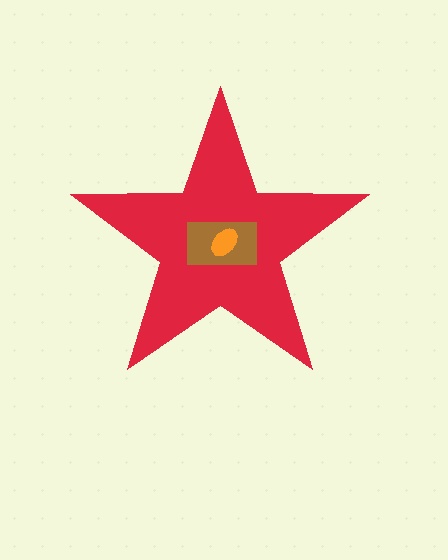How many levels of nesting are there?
3.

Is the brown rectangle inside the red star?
Yes.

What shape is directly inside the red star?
The brown rectangle.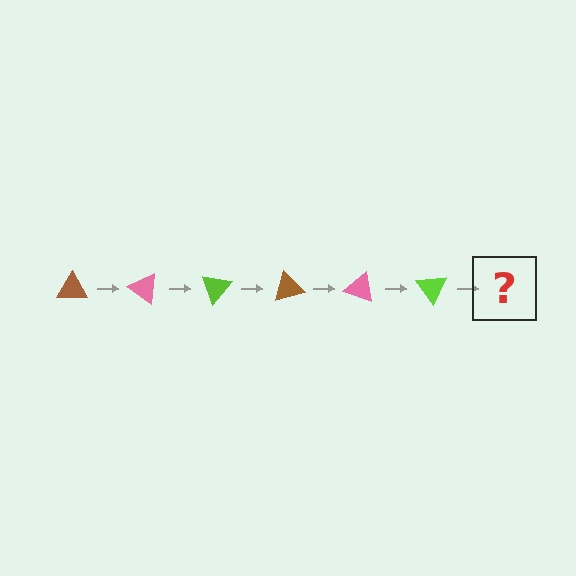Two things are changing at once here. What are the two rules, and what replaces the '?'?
The two rules are that it rotates 35 degrees each step and the color cycles through brown, pink, and lime. The '?' should be a brown triangle, rotated 210 degrees from the start.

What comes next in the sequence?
The next element should be a brown triangle, rotated 210 degrees from the start.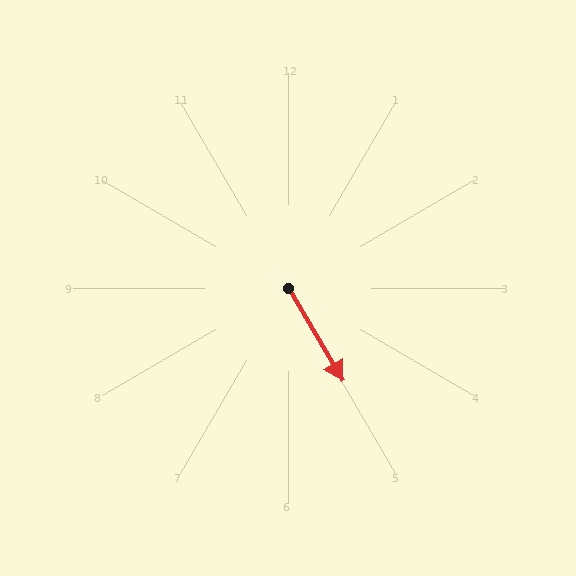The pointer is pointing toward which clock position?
Roughly 5 o'clock.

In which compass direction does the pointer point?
Southeast.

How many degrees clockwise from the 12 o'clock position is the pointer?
Approximately 149 degrees.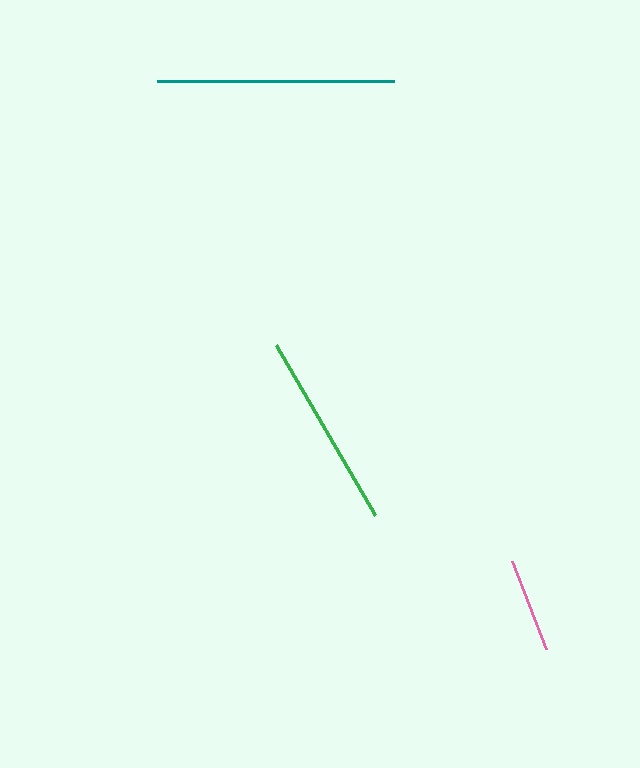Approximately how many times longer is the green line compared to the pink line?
The green line is approximately 2.1 times the length of the pink line.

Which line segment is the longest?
The teal line is the longest at approximately 237 pixels.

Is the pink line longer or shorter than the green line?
The green line is longer than the pink line.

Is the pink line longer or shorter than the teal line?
The teal line is longer than the pink line.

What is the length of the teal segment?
The teal segment is approximately 237 pixels long.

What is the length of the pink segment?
The pink segment is approximately 94 pixels long.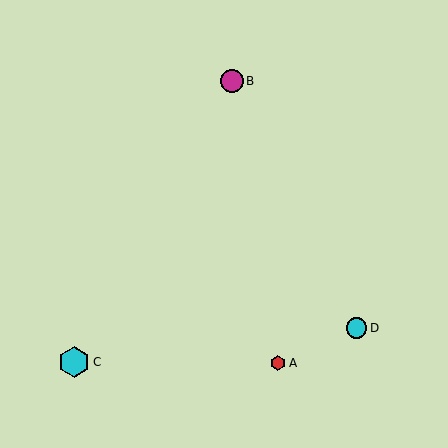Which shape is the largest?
The cyan hexagon (labeled C) is the largest.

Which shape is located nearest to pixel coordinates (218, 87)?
The magenta circle (labeled B) at (232, 81) is nearest to that location.